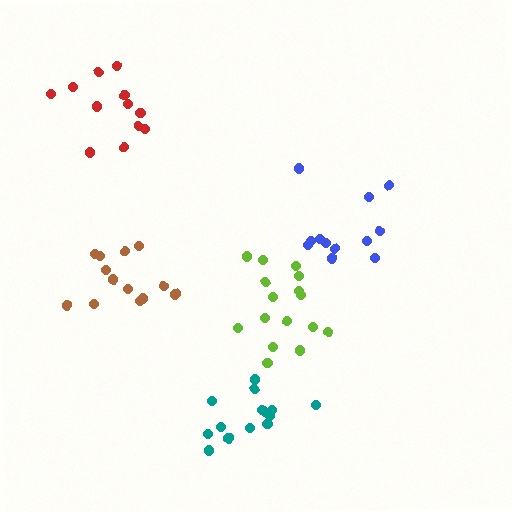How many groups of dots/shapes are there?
There are 5 groups.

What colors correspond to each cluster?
The clusters are colored: brown, teal, red, lime, blue.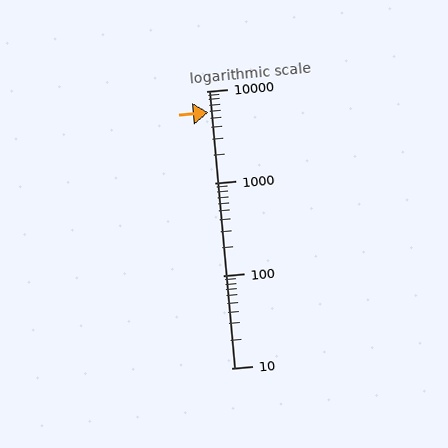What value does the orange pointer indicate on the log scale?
The pointer indicates approximately 5800.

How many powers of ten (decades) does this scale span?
The scale spans 3 decades, from 10 to 10000.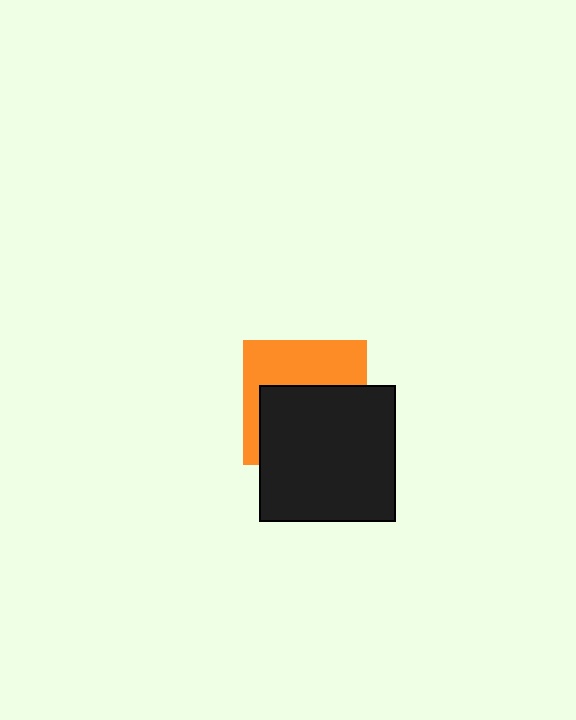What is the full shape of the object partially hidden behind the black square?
The partially hidden object is an orange square.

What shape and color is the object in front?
The object in front is a black square.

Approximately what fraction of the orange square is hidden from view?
Roughly 55% of the orange square is hidden behind the black square.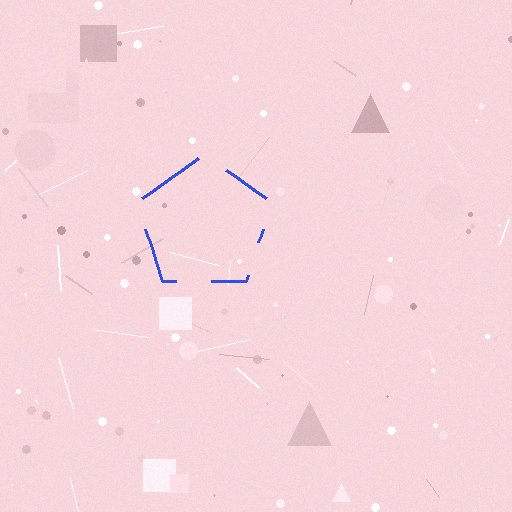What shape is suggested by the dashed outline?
The dashed outline suggests a pentagon.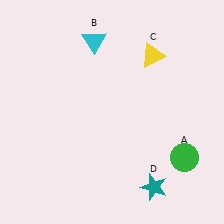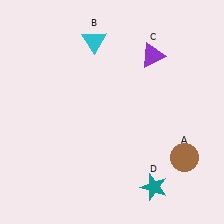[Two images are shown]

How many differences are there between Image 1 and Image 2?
There are 2 differences between the two images.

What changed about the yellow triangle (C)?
In Image 1, C is yellow. In Image 2, it changed to purple.